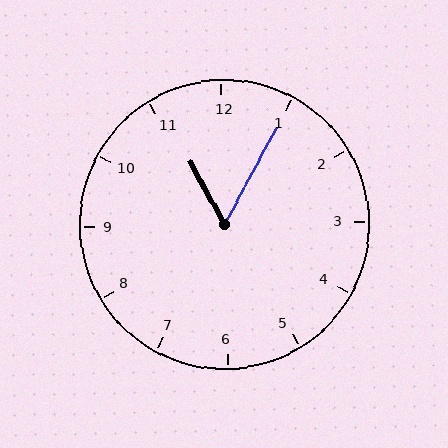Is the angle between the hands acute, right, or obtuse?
It is acute.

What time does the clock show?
11:05.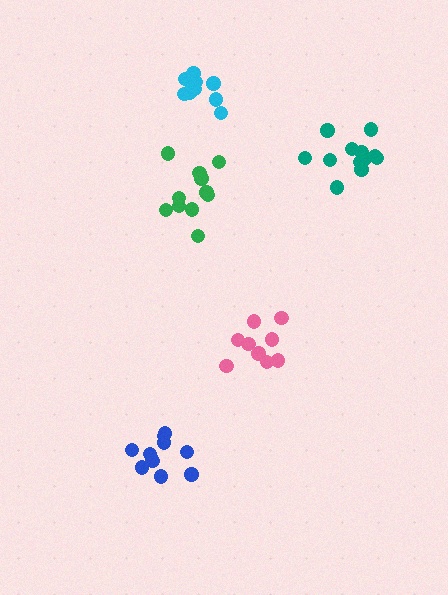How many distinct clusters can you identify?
There are 5 distinct clusters.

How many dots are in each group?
Group 1: 9 dots, Group 2: 11 dots, Group 3: 12 dots, Group 4: 10 dots, Group 5: 11 dots (53 total).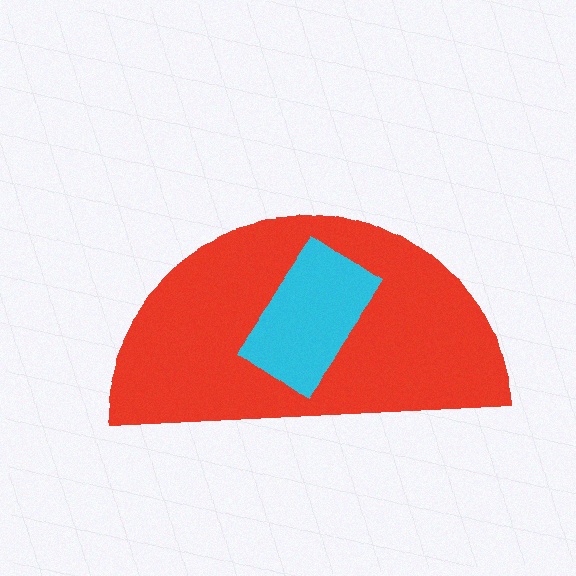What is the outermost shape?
The red semicircle.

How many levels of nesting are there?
2.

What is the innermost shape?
The cyan rectangle.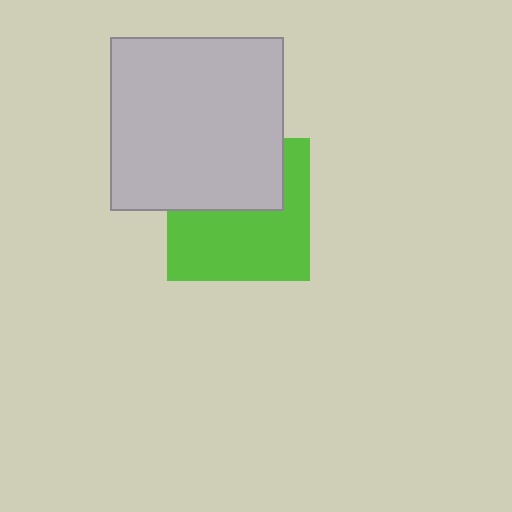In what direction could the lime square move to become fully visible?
The lime square could move down. That would shift it out from behind the light gray square entirely.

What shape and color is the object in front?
The object in front is a light gray square.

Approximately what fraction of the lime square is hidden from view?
Roughly 42% of the lime square is hidden behind the light gray square.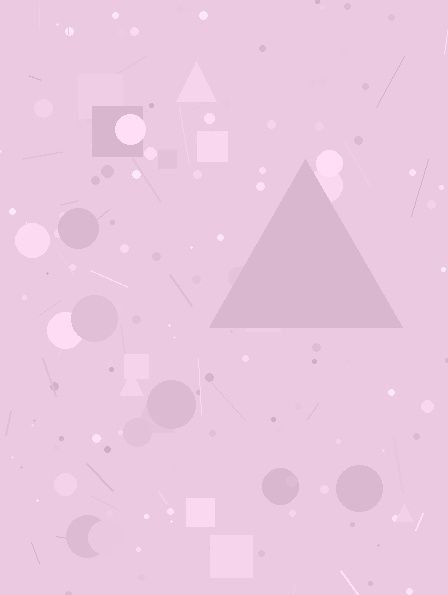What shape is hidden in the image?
A triangle is hidden in the image.